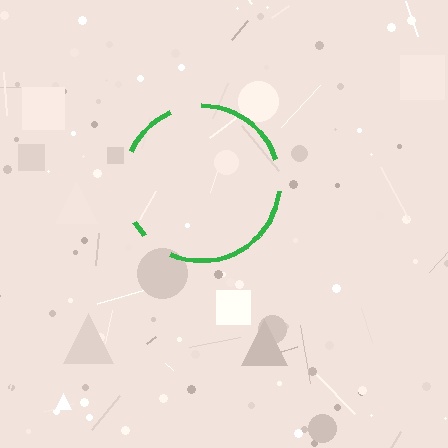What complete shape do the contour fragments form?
The contour fragments form a circle.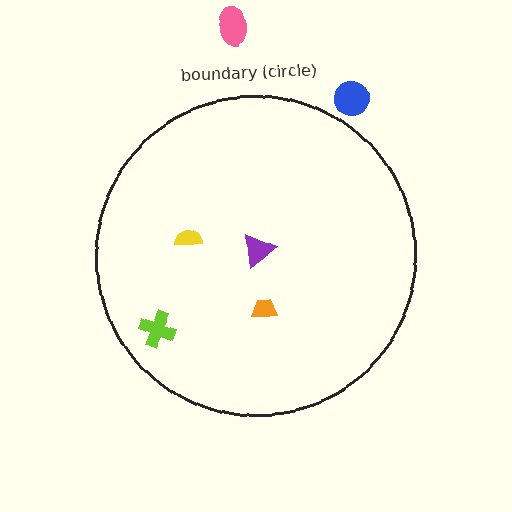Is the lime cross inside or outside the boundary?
Inside.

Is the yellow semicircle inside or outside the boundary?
Inside.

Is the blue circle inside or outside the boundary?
Outside.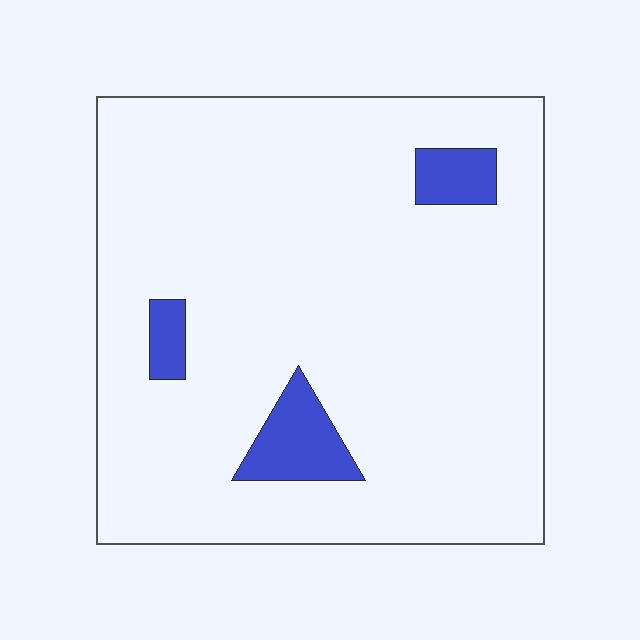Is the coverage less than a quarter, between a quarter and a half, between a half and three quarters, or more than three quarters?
Less than a quarter.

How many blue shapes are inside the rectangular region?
3.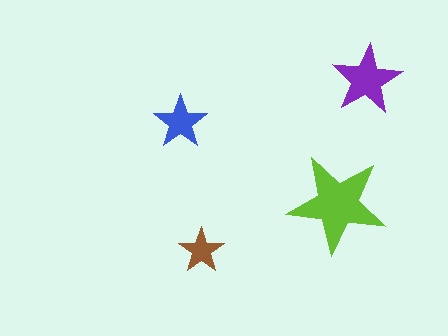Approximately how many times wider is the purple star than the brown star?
About 1.5 times wider.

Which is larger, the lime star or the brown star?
The lime one.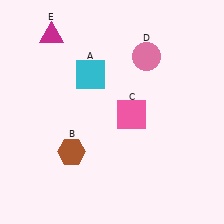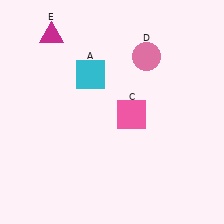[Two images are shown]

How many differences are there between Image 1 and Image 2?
There is 1 difference between the two images.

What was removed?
The brown hexagon (B) was removed in Image 2.